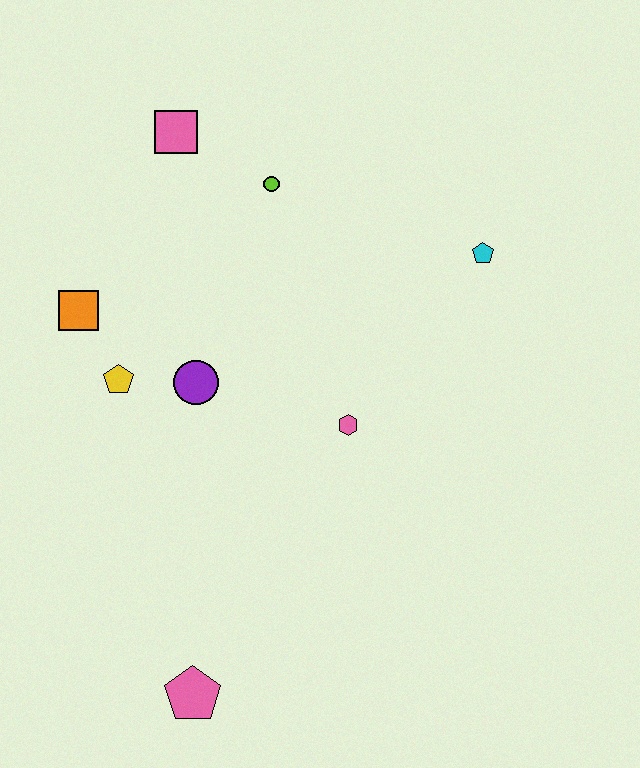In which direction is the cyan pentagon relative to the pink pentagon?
The cyan pentagon is above the pink pentagon.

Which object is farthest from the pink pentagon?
The pink square is farthest from the pink pentagon.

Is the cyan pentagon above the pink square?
No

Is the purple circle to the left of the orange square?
No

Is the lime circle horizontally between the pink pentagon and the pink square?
No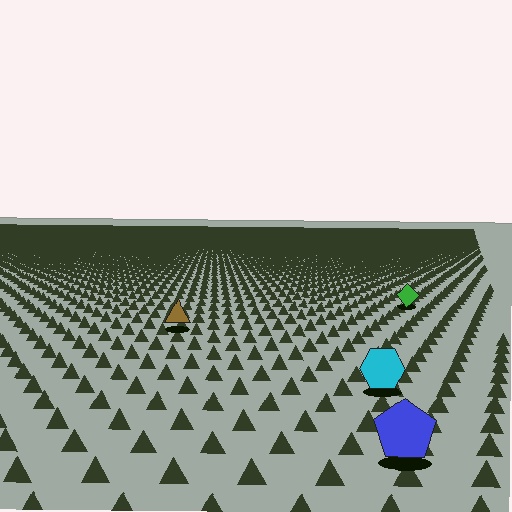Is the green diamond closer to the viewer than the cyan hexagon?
No. The cyan hexagon is closer — you can tell from the texture gradient: the ground texture is coarser near it.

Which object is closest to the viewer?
The blue pentagon is closest. The texture marks near it are larger and more spread out.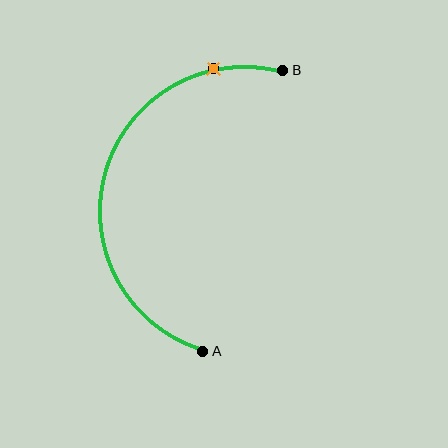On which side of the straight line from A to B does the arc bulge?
The arc bulges to the left of the straight line connecting A and B.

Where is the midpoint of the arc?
The arc midpoint is the point on the curve farthest from the straight line joining A and B. It sits to the left of that line.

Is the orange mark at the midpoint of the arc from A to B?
No. The orange mark lies on the arc but is closer to endpoint B. The arc midpoint would be at the point on the curve equidistant along the arc from both A and B.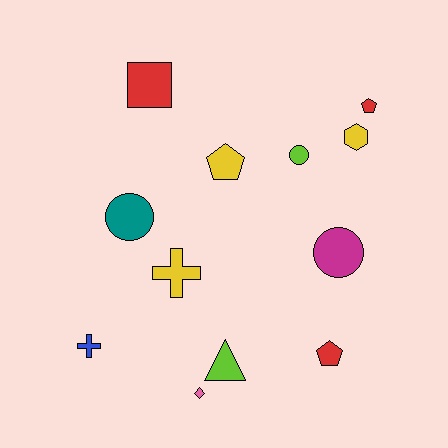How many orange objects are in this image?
There are no orange objects.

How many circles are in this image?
There are 3 circles.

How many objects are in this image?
There are 12 objects.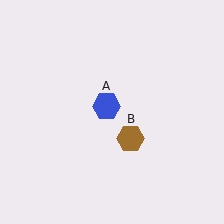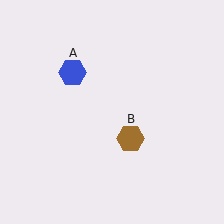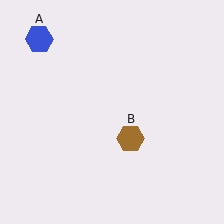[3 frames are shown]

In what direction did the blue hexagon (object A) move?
The blue hexagon (object A) moved up and to the left.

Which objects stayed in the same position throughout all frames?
Brown hexagon (object B) remained stationary.